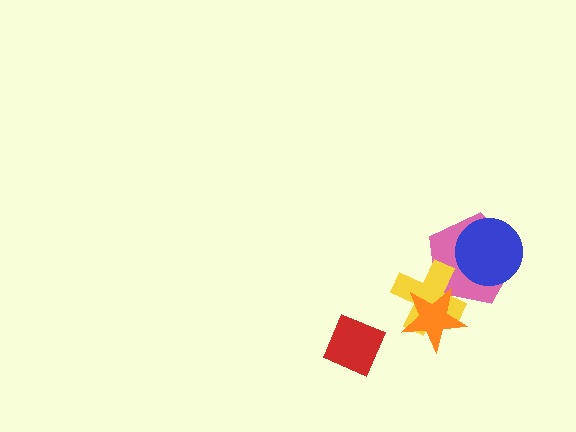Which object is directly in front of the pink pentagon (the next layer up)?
The yellow cross is directly in front of the pink pentagon.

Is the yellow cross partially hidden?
Yes, it is partially covered by another shape.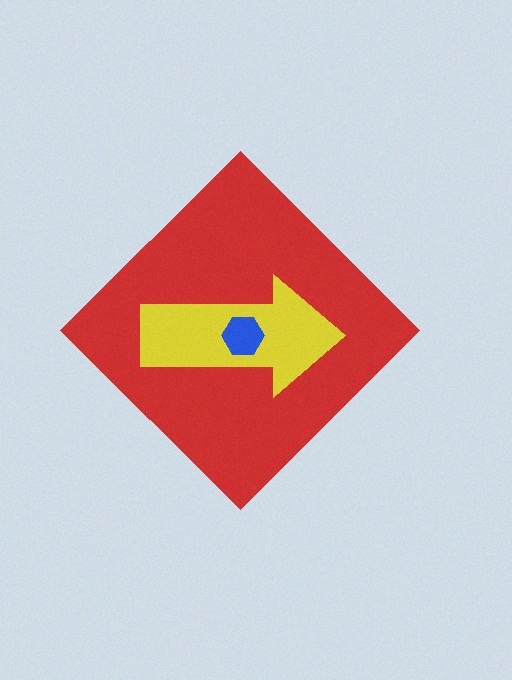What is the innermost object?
The blue hexagon.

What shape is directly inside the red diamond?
The yellow arrow.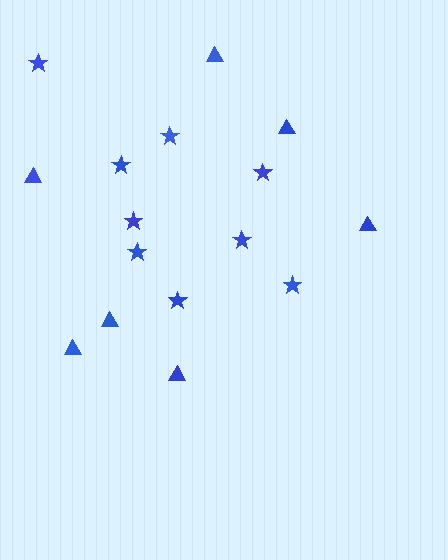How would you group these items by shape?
There are 2 groups: one group of triangles (7) and one group of stars (9).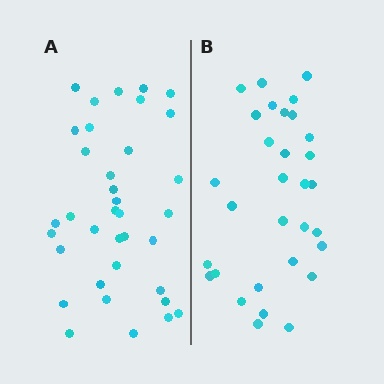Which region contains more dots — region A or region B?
Region A (the left region) has more dots.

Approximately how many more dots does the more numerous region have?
Region A has about 5 more dots than region B.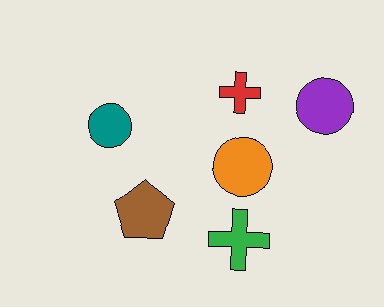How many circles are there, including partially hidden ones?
There are 3 circles.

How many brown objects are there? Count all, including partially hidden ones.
There is 1 brown object.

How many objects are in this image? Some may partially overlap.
There are 6 objects.